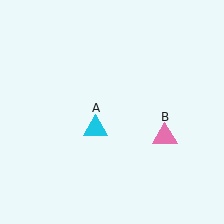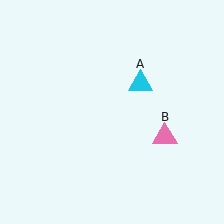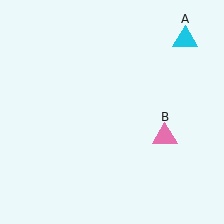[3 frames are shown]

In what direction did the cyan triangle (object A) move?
The cyan triangle (object A) moved up and to the right.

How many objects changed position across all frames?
1 object changed position: cyan triangle (object A).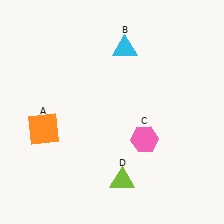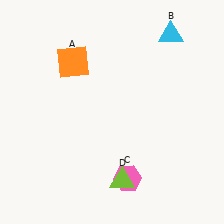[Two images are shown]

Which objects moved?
The objects that moved are: the orange square (A), the cyan triangle (B), the pink hexagon (C).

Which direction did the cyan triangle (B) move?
The cyan triangle (B) moved right.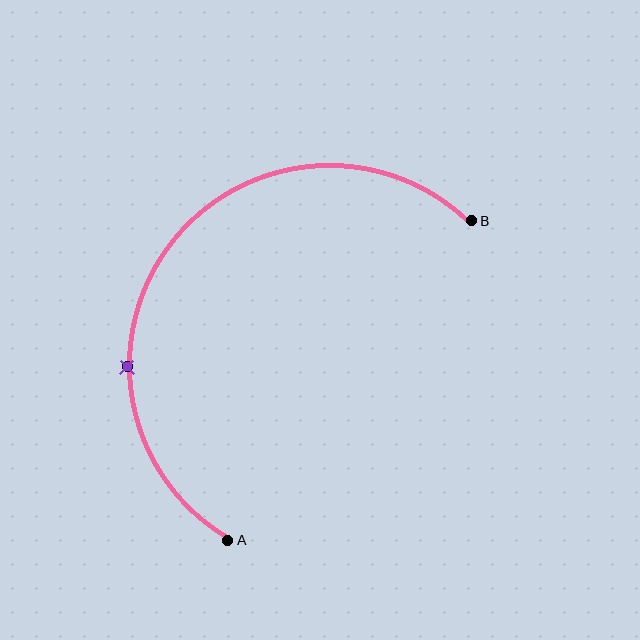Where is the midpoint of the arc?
The arc midpoint is the point on the curve farthest from the straight line joining A and B. It sits above and to the left of that line.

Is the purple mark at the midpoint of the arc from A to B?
No. The purple mark lies on the arc but is closer to endpoint A. The arc midpoint would be at the point on the curve equidistant along the arc from both A and B.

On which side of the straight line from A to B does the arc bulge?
The arc bulges above and to the left of the straight line connecting A and B.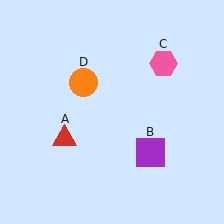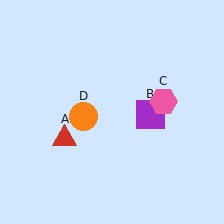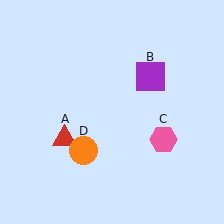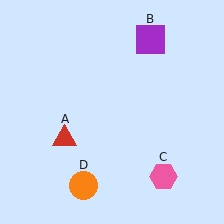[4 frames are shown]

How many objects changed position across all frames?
3 objects changed position: purple square (object B), pink hexagon (object C), orange circle (object D).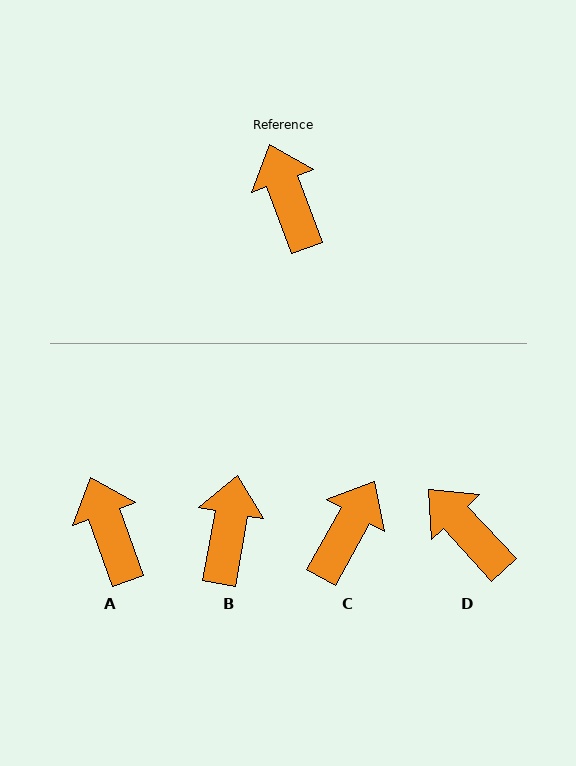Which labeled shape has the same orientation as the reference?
A.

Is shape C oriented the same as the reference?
No, it is off by about 49 degrees.